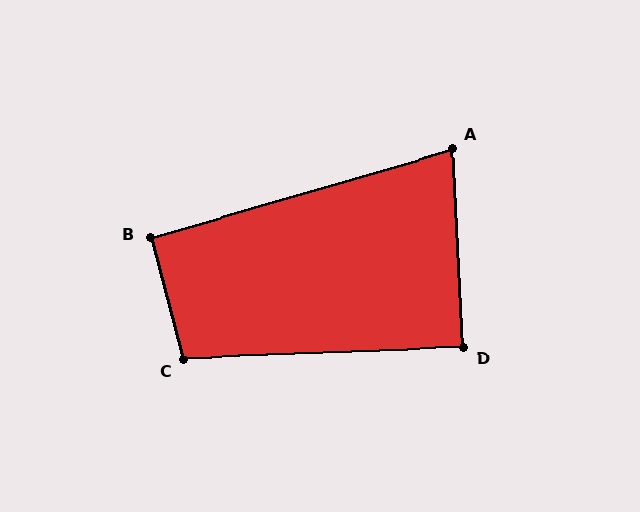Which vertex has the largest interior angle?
C, at approximately 103 degrees.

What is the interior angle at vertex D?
Approximately 89 degrees (approximately right).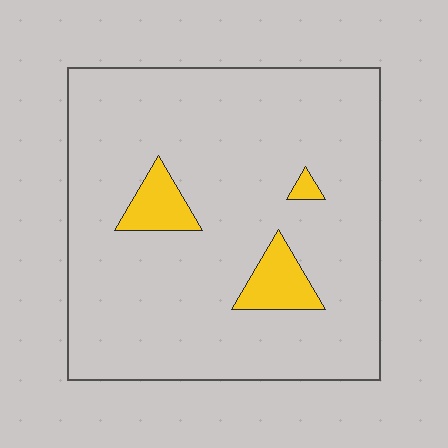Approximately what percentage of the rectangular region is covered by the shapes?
Approximately 10%.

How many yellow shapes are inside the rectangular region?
3.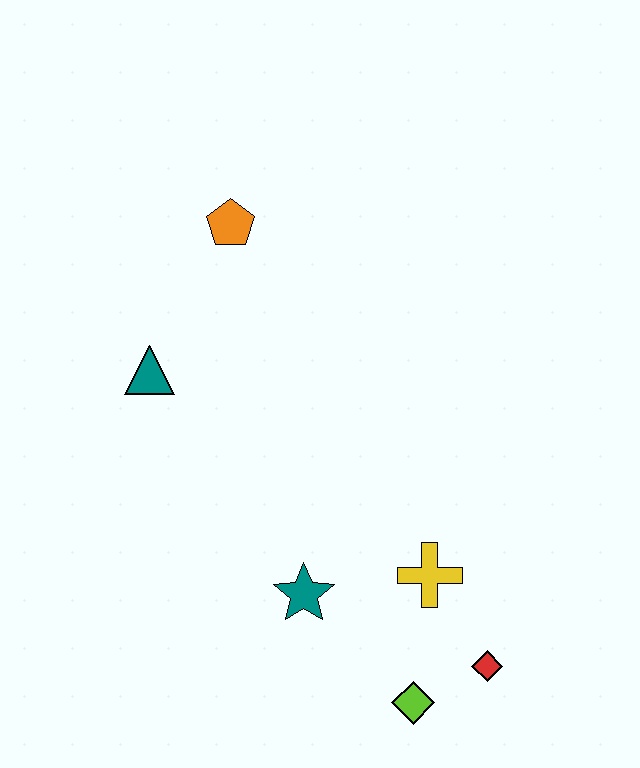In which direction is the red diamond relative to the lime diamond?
The red diamond is to the right of the lime diamond.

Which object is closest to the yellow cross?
The red diamond is closest to the yellow cross.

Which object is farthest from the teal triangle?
The red diamond is farthest from the teal triangle.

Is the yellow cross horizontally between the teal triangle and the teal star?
No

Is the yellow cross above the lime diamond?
Yes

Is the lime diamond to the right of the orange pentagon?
Yes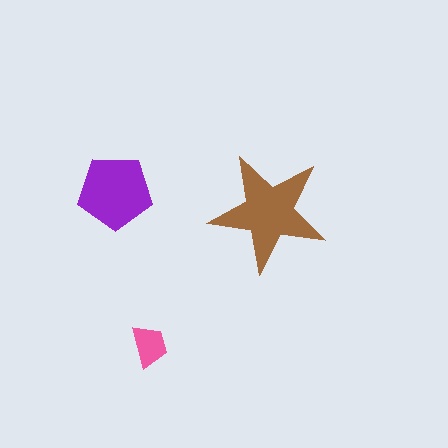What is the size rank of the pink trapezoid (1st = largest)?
3rd.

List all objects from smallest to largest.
The pink trapezoid, the purple pentagon, the brown star.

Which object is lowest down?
The pink trapezoid is bottommost.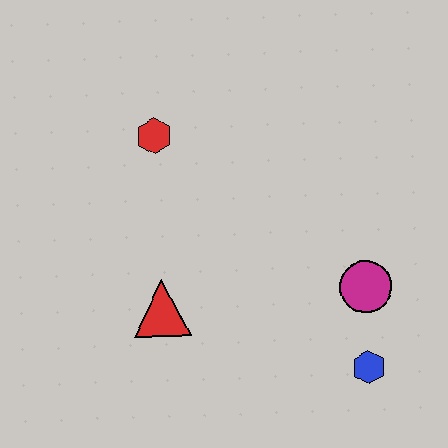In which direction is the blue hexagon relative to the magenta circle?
The blue hexagon is below the magenta circle.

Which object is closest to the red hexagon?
The red triangle is closest to the red hexagon.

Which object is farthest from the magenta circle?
The red hexagon is farthest from the magenta circle.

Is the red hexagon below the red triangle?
No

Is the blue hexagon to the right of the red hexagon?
Yes